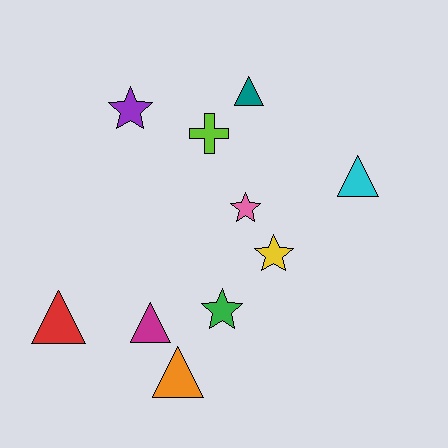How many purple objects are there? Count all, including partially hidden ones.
There is 1 purple object.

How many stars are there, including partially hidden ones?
There are 4 stars.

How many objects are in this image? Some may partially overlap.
There are 10 objects.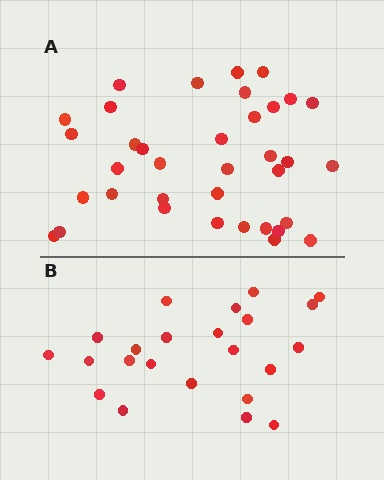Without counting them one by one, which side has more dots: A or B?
Region A (the top region) has more dots.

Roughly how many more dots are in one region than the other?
Region A has approximately 15 more dots than region B.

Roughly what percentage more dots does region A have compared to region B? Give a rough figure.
About 55% more.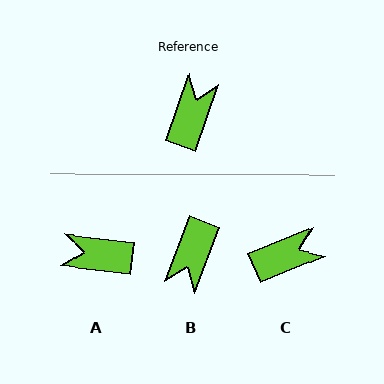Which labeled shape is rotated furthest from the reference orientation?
B, about 178 degrees away.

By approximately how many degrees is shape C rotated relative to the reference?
Approximately 48 degrees clockwise.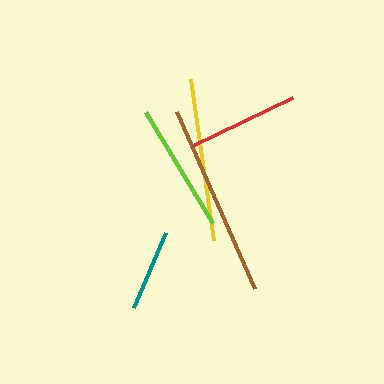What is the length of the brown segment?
The brown segment is approximately 194 pixels long.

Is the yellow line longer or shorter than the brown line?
The brown line is longer than the yellow line.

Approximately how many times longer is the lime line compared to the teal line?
The lime line is approximately 1.6 times the length of the teal line.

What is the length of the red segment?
The red segment is approximately 111 pixels long.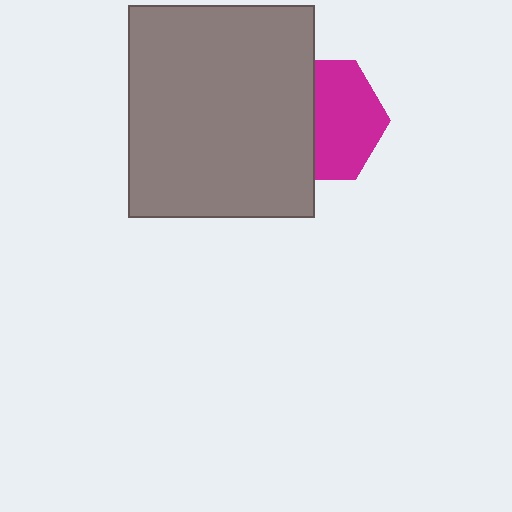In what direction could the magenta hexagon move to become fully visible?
The magenta hexagon could move right. That would shift it out from behind the gray rectangle entirely.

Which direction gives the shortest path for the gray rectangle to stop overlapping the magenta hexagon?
Moving left gives the shortest separation.